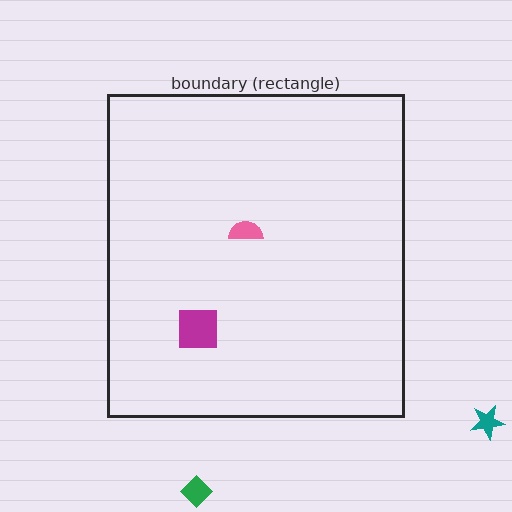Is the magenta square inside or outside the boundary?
Inside.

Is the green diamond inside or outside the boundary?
Outside.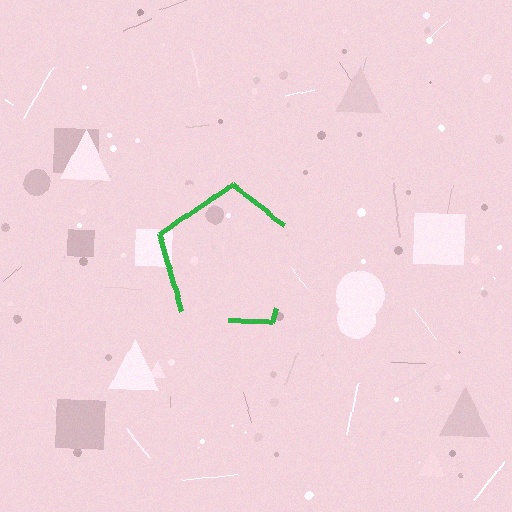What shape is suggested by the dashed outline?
The dashed outline suggests a pentagon.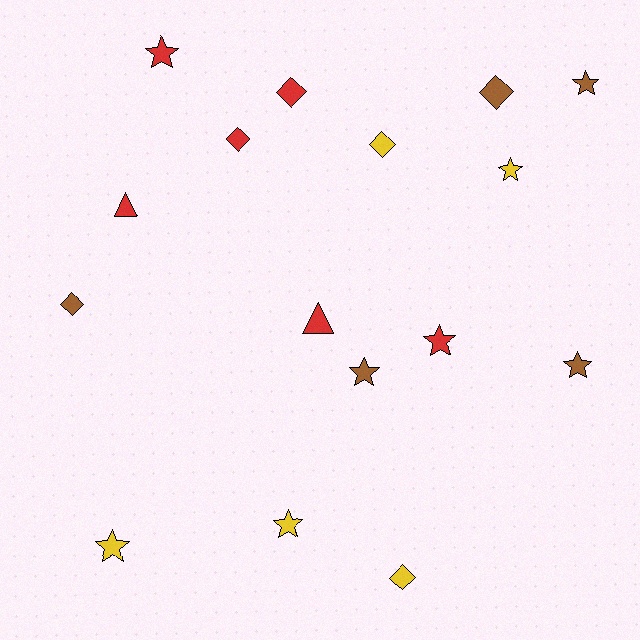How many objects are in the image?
There are 16 objects.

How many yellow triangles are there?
There are no yellow triangles.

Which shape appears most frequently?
Star, with 8 objects.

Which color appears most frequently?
Red, with 6 objects.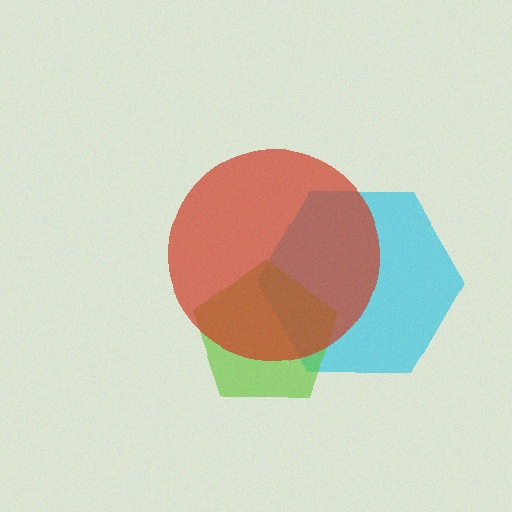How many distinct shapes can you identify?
There are 3 distinct shapes: a cyan hexagon, a lime pentagon, a red circle.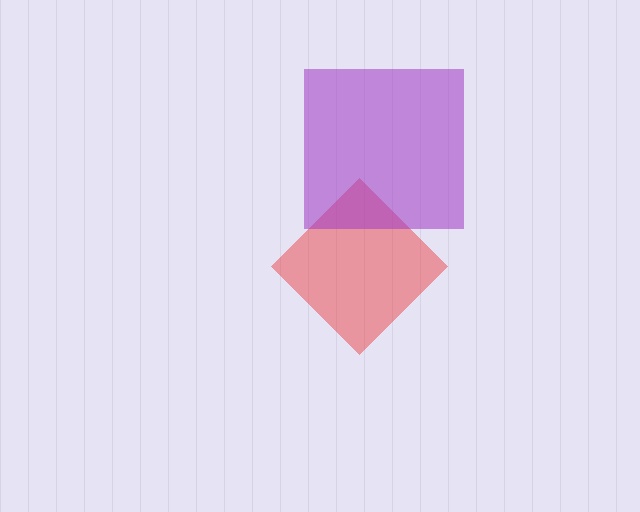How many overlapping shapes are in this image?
There are 2 overlapping shapes in the image.